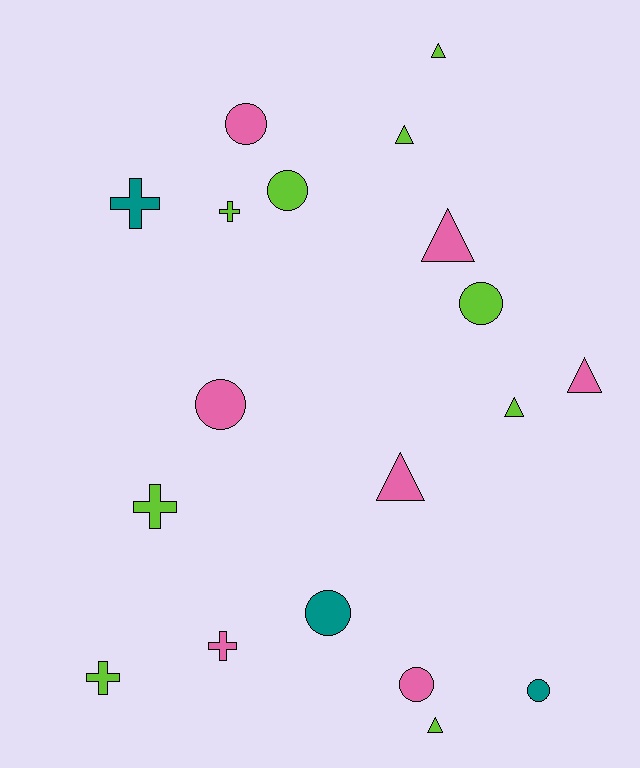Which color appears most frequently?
Lime, with 9 objects.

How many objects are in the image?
There are 19 objects.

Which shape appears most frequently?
Triangle, with 7 objects.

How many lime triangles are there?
There are 4 lime triangles.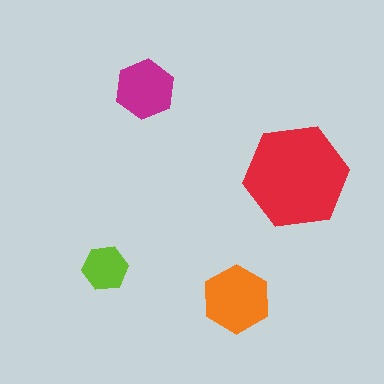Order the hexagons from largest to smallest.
the red one, the orange one, the magenta one, the lime one.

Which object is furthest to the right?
The red hexagon is rightmost.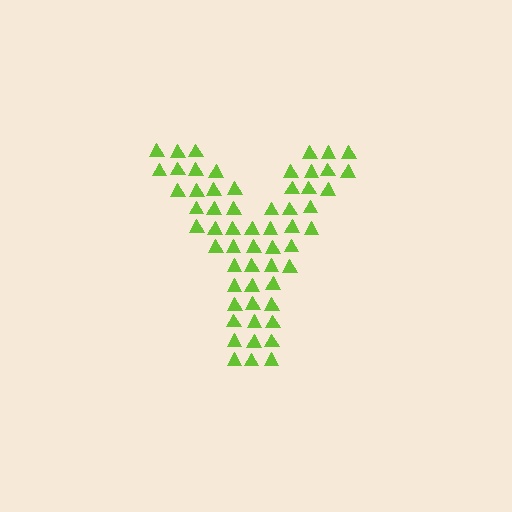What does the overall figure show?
The overall figure shows the letter Y.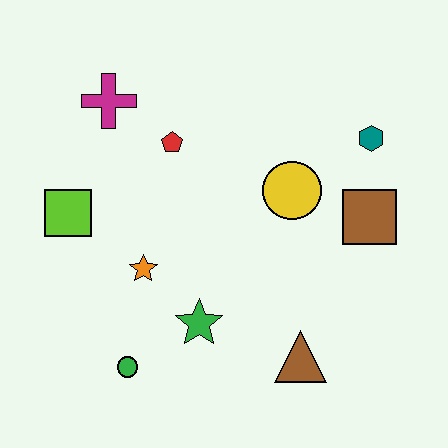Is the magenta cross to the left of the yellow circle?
Yes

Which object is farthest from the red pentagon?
The brown triangle is farthest from the red pentagon.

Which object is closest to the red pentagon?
The magenta cross is closest to the red pentagon.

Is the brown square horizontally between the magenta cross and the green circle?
No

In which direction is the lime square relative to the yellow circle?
The lime square is to the left of the yellow circle.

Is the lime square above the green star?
Yes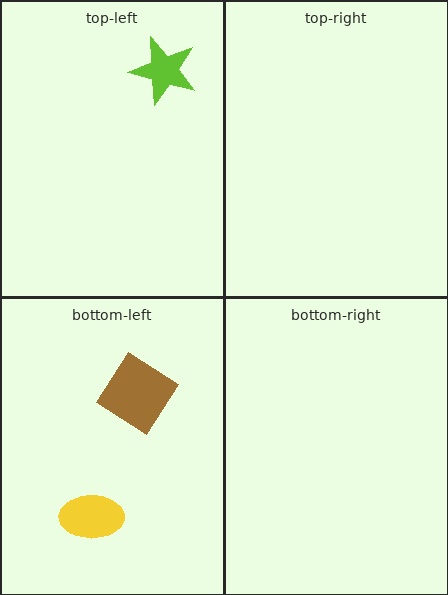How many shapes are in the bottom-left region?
2.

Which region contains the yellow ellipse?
The bottom-left region.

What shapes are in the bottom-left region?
The yellow ellipse, the brown diamond.